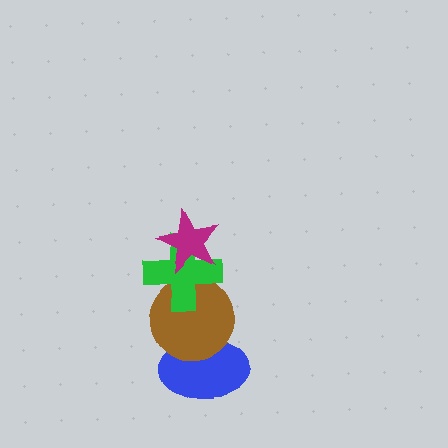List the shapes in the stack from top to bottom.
From top to bottom: the magenta star, the green cross, the brown circle, the blue ellipse.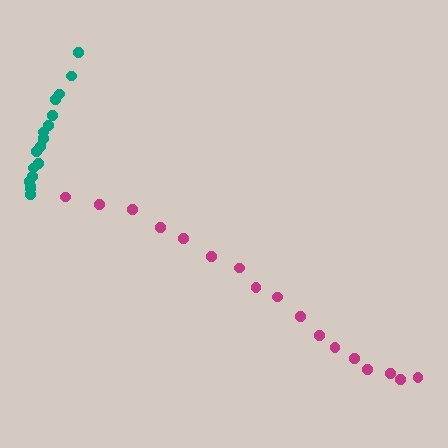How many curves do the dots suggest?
There are 2 distinct paths.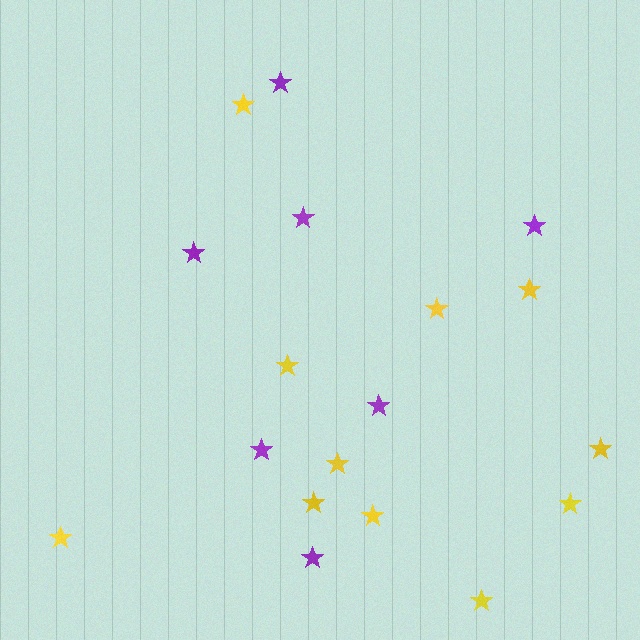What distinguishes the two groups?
There are 2 groups: one group of yellow stars (11) and one group of purple stars (7).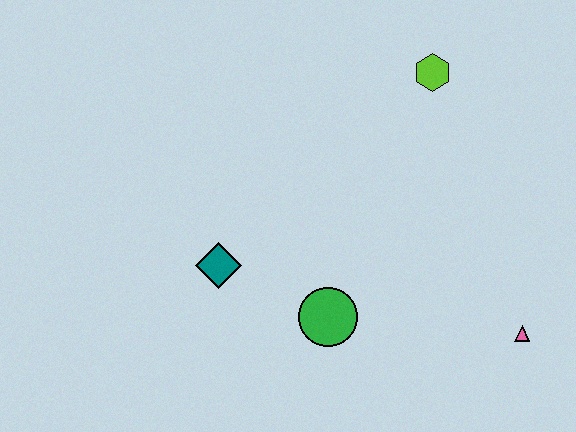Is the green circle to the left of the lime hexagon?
Yes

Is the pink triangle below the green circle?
Yes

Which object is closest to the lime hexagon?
The green circle is closest to the lime hexagon.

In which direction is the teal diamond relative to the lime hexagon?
The teal diamond is to the left of the lime hexagon.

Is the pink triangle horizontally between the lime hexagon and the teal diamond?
No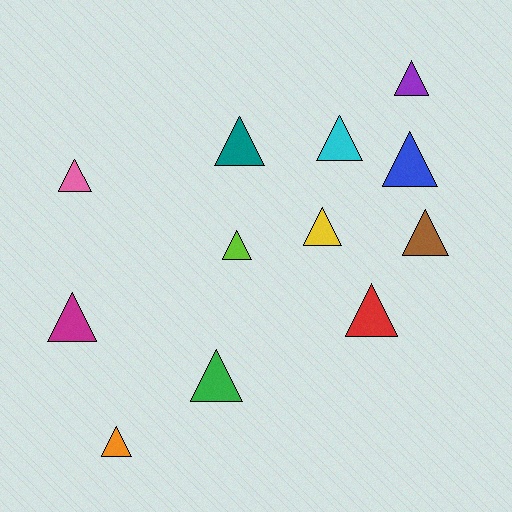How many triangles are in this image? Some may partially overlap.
There are 12 triangles.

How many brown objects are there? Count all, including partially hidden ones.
There is 1 brown object.